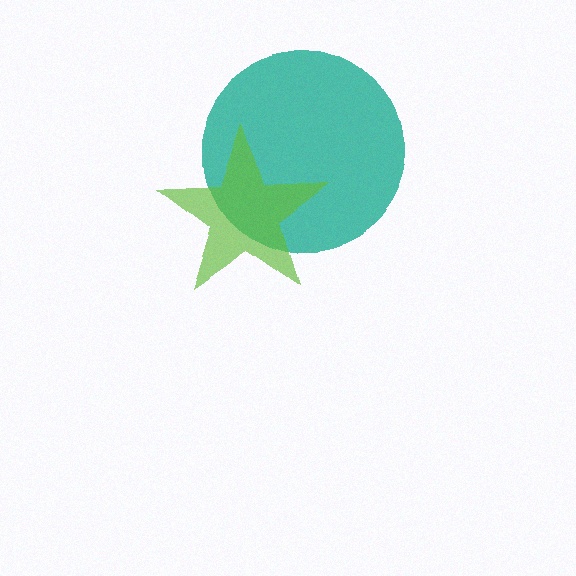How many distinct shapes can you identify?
There are 2 distinct shapes: a teal circle, a lime star.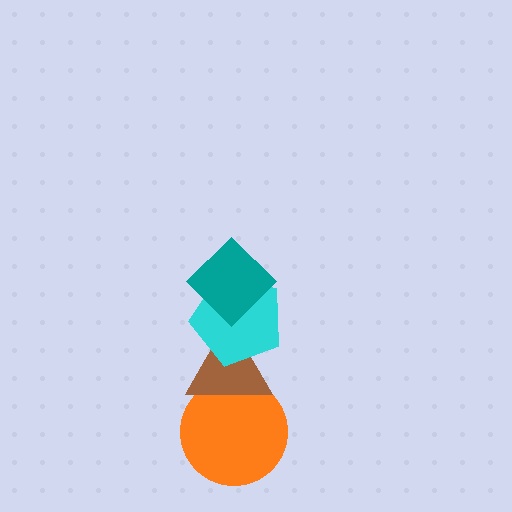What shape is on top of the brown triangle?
The cyan pentagon is on top of the brown triangle.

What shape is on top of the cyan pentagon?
The teal diamond is on top of the cyan pentagon.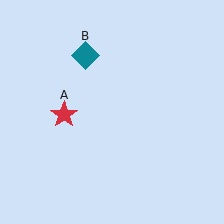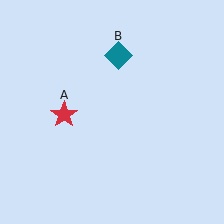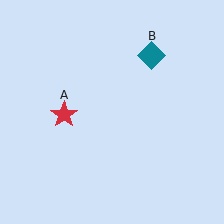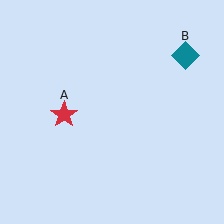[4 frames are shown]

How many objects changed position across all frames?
1 object changed position: teal diamond (object B).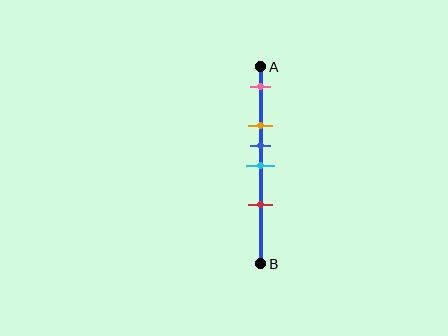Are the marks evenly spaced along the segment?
No, the marks are not evenly spaced.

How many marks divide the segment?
There are 5 marks dividing the segment.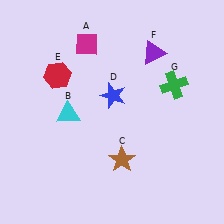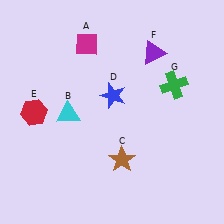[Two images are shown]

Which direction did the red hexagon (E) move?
The red hexagon (E) moved down.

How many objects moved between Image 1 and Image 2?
1 object moved between the two images.